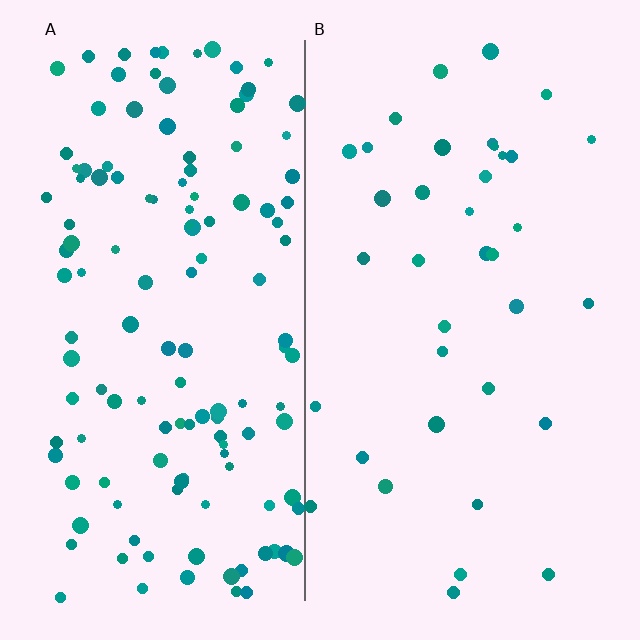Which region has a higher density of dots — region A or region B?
A (the left).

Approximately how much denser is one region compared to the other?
Approximately 3.5× — region A over region B.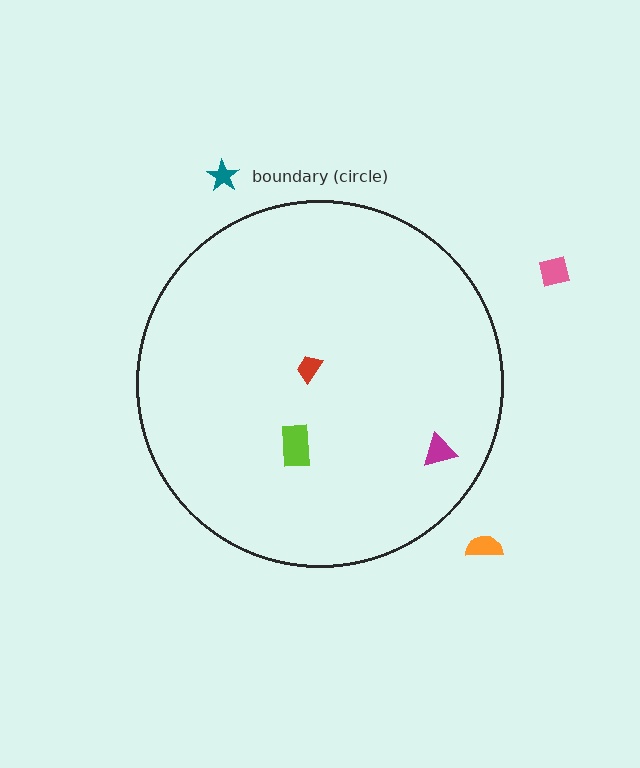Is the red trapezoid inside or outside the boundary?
Inside.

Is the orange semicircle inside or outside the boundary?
Outside.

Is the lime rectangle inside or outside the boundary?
Inside.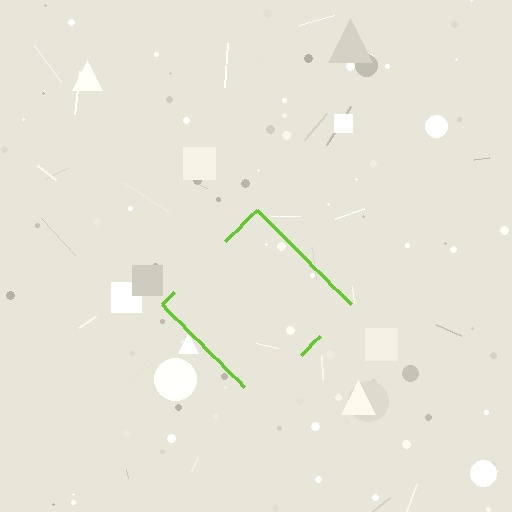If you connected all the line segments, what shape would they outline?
They would outline a diamond.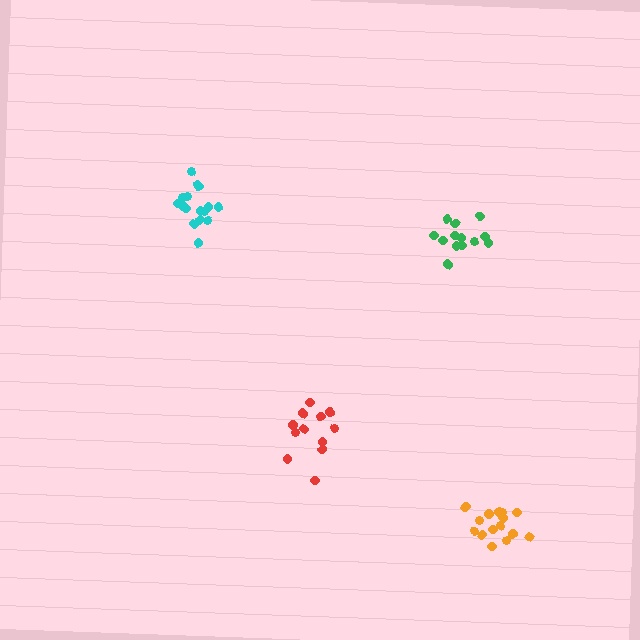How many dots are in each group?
Group 1: 13 dots, Group 2: 12 dots, Group 3: 16 dots, Group 4: 16 dots (57 total).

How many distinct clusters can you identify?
There are 4 distinct clusters.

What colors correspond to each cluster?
The clusters are colored: green, red, orange, cyan.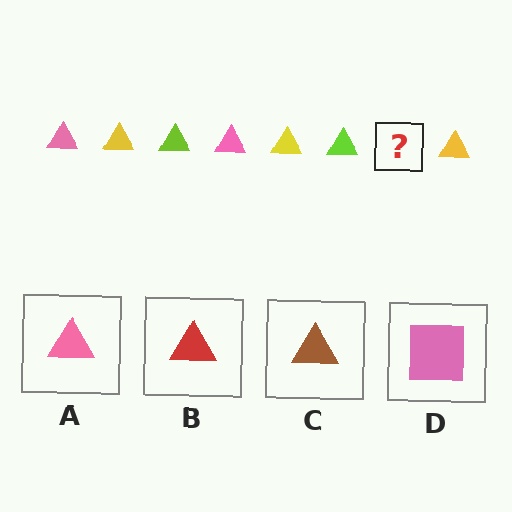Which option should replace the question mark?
Option A.